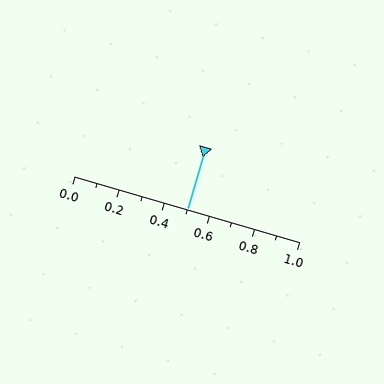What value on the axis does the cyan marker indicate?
The marker indicates approximately 0.5.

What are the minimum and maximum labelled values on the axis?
The axis runs from 0.0 to 1.0.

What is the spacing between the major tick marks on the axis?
The major ticks are spaced 0.2 apart.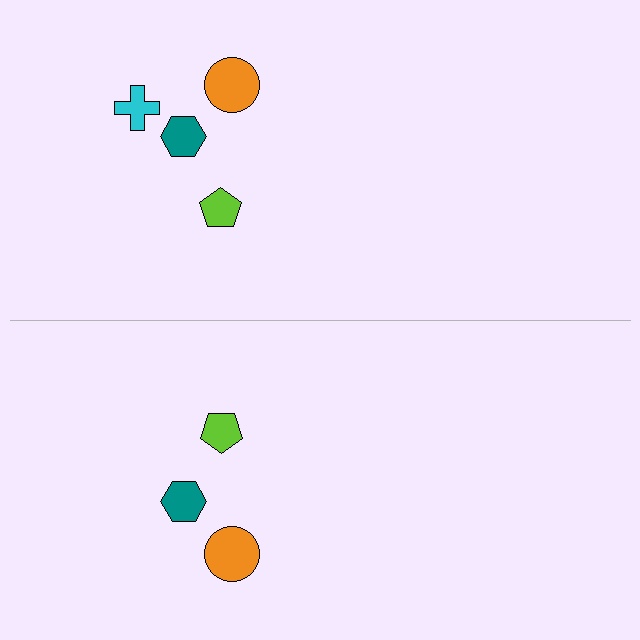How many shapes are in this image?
There are 7 shapes in this image.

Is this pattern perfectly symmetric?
No, the pattern is not perfectly symmetric. A cyan cross is missing from the bottom side.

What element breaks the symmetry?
A cyan cross is missing from the bottom side.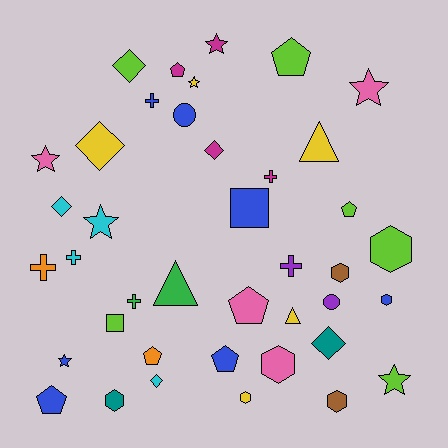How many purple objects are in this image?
There are 2 purple objects.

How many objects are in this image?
There are 40 objects.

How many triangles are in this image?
There are 3 triangles.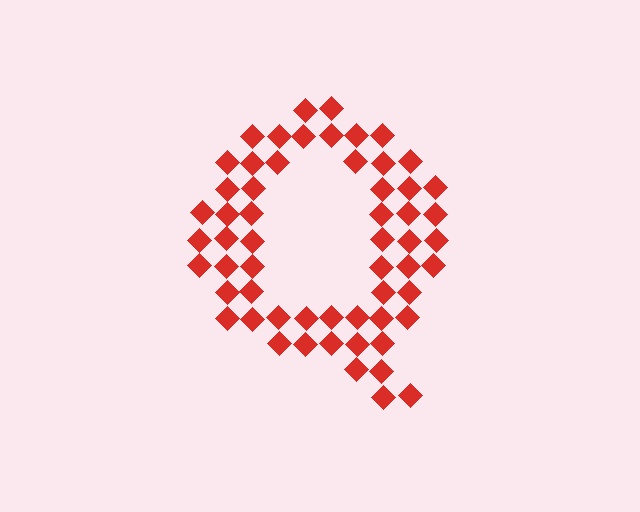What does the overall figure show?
The overall figure shows the letter Q.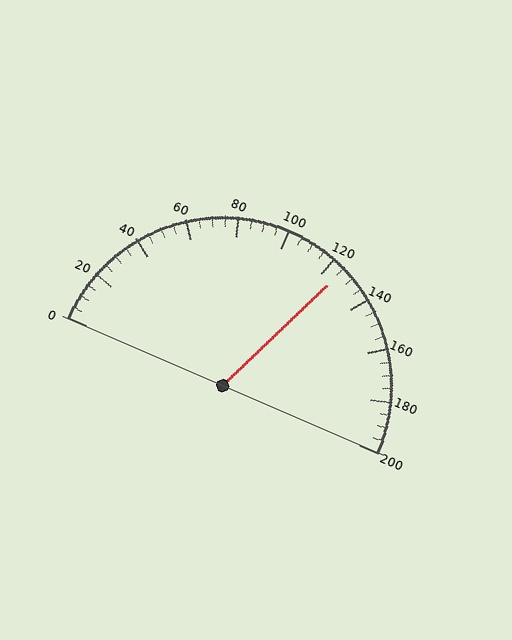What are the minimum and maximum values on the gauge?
The gauge ranges from 0 to 200.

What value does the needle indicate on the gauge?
The needle indicates approximately 125.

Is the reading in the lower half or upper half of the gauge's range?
The reading is in the upper half of the range (0 to 200).